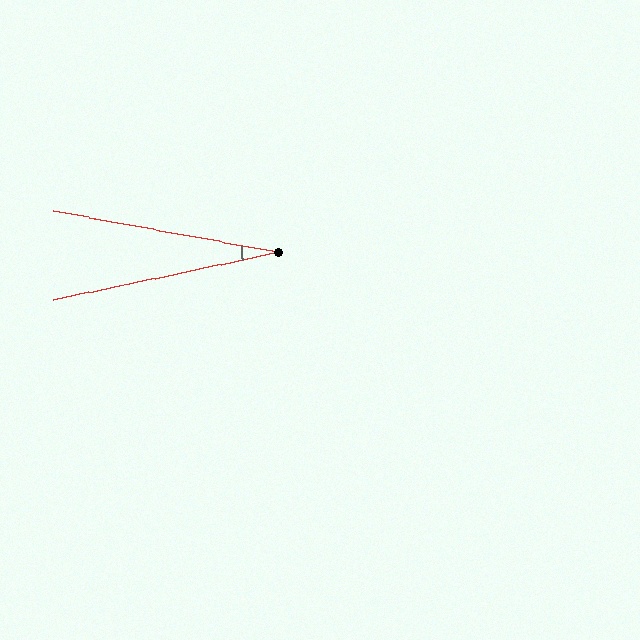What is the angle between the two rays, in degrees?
Approximately 22 degrees.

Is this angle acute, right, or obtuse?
It is acute.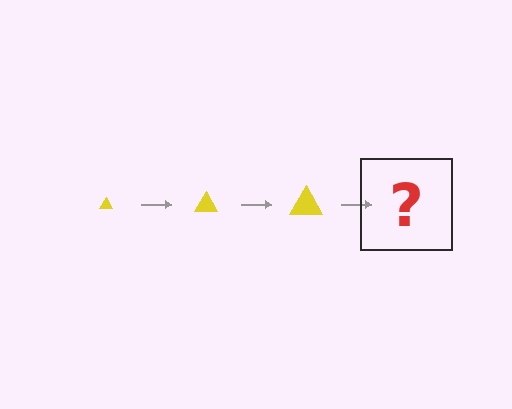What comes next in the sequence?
The next element should be a yellow triangle, larger than the previous one.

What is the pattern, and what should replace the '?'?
The pattern is that the triangle gets progressively larger each step. The '?' should be a yellow triangle, larger than the previous one.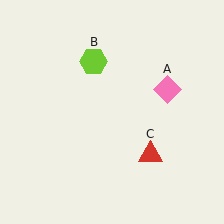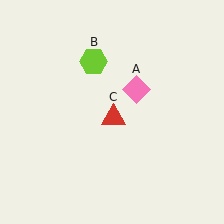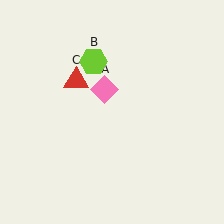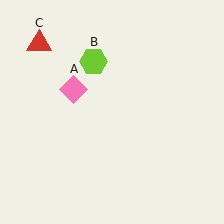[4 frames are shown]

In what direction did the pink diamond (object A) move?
The pink diamond (object A) moved left.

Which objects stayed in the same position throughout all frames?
Lime hexagon (object B) remained stationary.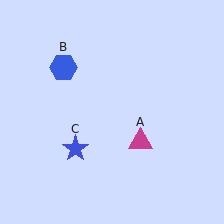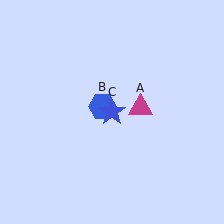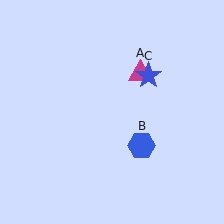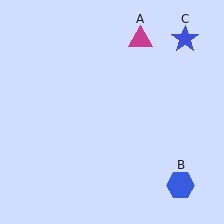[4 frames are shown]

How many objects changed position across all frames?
3 objects changed position: magenta triangle (object A), blue hexagon (object B), blue star (object C).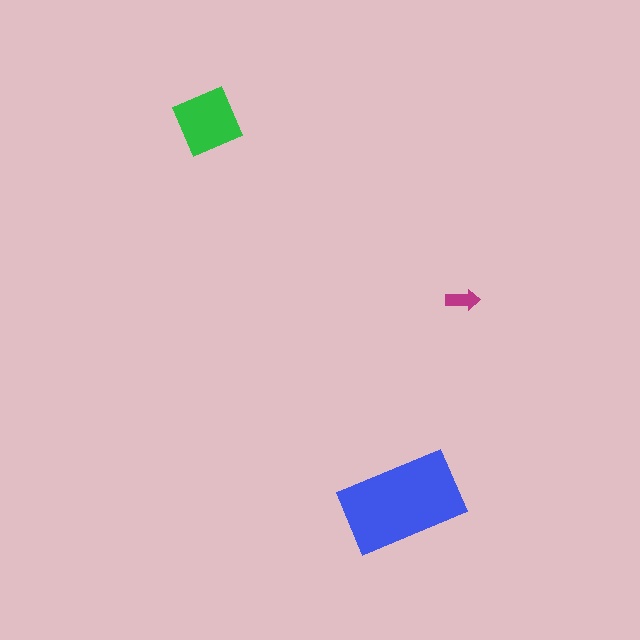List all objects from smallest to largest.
The magenta arrow, the green square, the blue rectangle.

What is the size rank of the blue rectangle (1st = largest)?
1st.